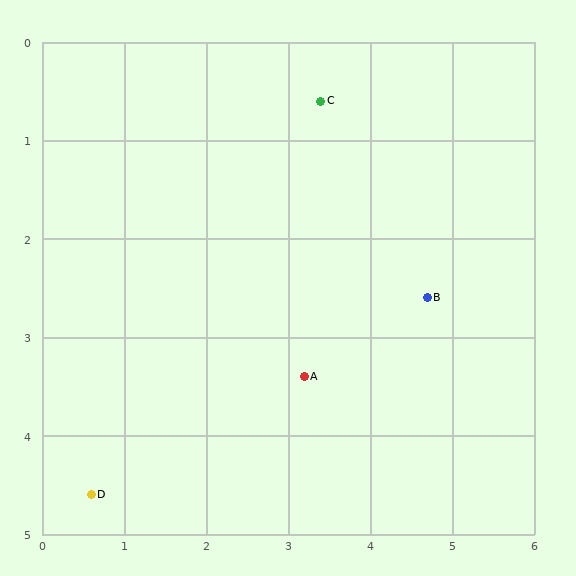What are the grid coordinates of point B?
Point B is at approximately (4.7, 2.6).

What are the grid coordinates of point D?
Point D is at approximately (0.6, 4.6).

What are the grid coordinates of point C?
Point C is at approximately (3.4, 0.6).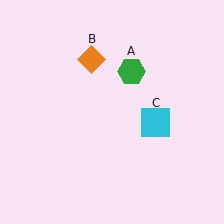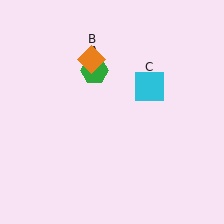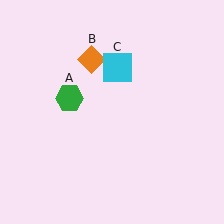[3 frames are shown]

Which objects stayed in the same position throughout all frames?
Orange diamond (object B) remained stationary.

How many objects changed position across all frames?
2 objects changed position: green hexagon (object A), cyan square (object C).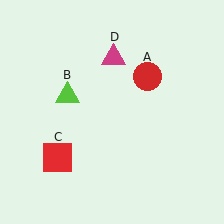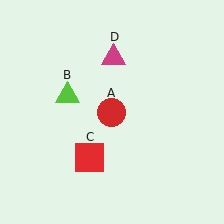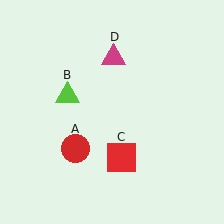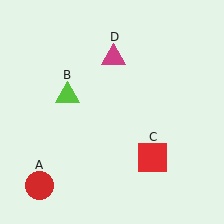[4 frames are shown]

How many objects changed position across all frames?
2 objects changed position: red circle (object A), red square (object C).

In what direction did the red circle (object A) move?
The red circle (object A) moved down and to the left.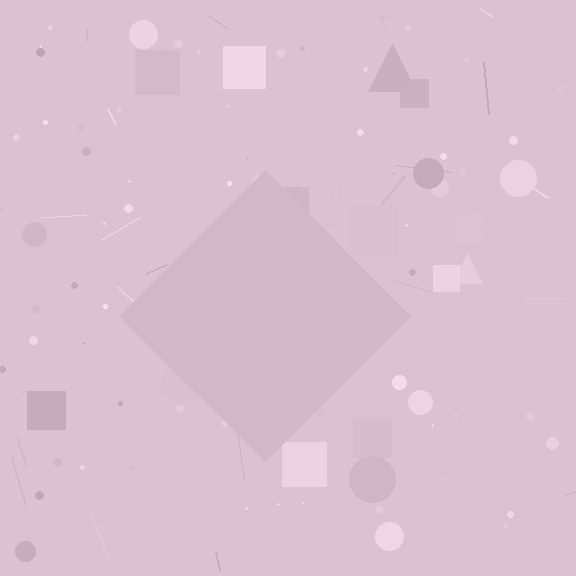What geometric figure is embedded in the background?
A diamond is embedded in the background.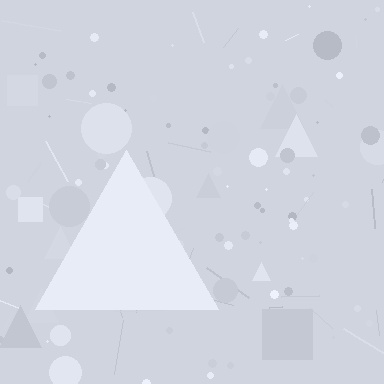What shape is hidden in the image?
A triangle is hidden in the image.